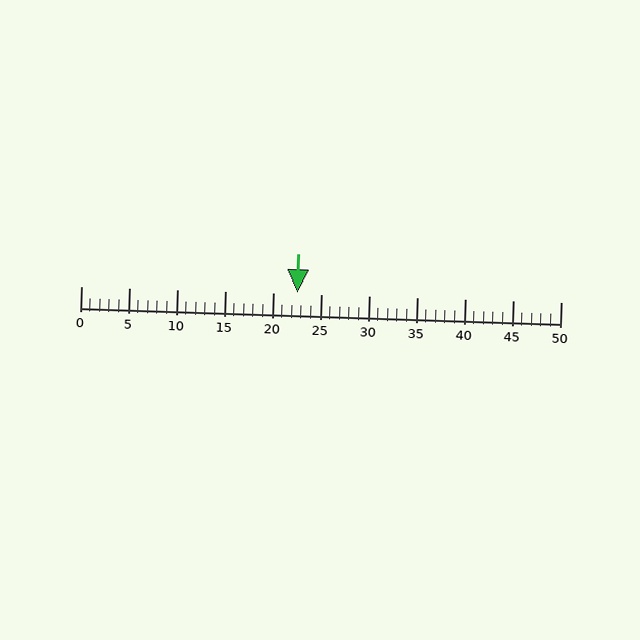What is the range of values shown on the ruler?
The ruler shows values from 0 to 50.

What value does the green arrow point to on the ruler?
The green arrow points to approximately 23.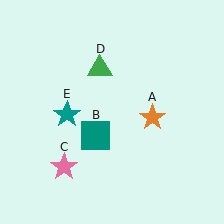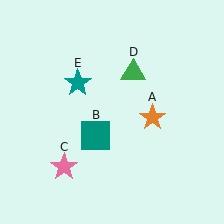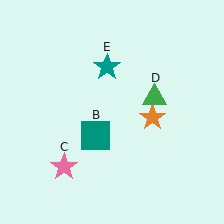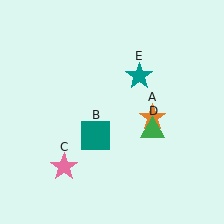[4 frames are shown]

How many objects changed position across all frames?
2 objects changed position: green triangle (object D), teal star (object E).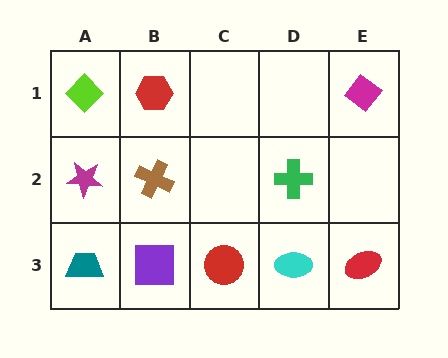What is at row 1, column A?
A lime diamond.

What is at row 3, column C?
A red circle.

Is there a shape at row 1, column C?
No, that cell is empty.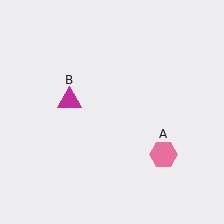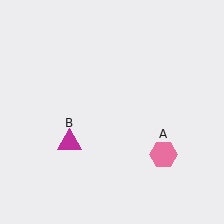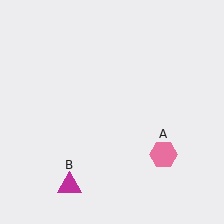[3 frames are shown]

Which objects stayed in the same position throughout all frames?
Pink hexagon (object A) remained stationary.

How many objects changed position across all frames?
1 object changed position: magenta triangle (object B).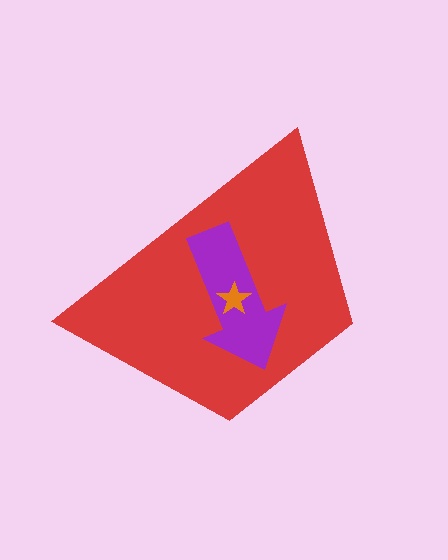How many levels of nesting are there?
3.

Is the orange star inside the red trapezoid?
Yes.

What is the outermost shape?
The red trapezoid.